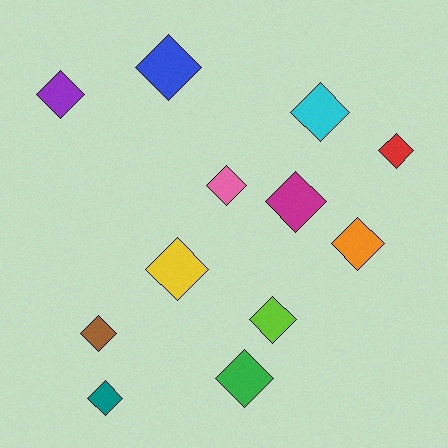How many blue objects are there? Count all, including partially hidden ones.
There is 1 blue object.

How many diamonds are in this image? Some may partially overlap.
There are 12 diamonds.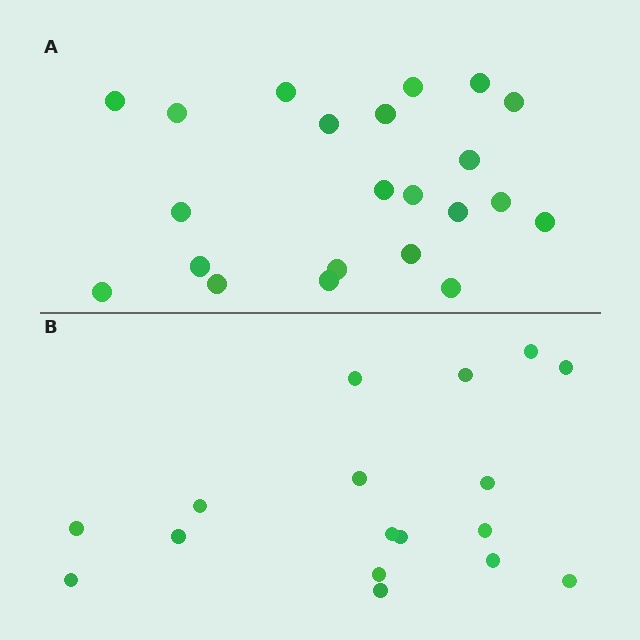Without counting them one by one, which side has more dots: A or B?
Region A (the top region) has more dots.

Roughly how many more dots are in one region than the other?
Region A has about 5 more dots than region B.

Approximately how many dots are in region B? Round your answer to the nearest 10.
About 20 dots. (The exact count is 17, which rounds to 20.)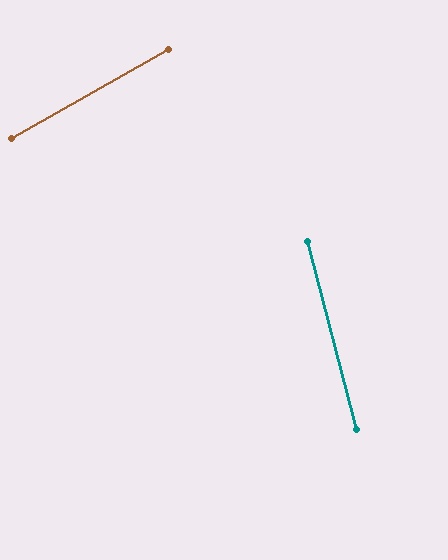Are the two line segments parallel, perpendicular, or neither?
Neither parallel nor perpendicular — they differ by about 75°.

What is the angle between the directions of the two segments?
Approximately 75 degrees.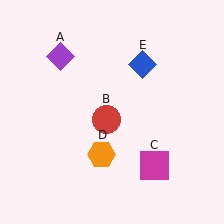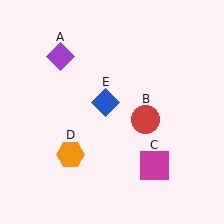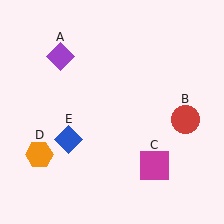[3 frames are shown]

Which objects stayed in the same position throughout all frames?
Purple diamond (object A) and magenta square (object C) remained stationary.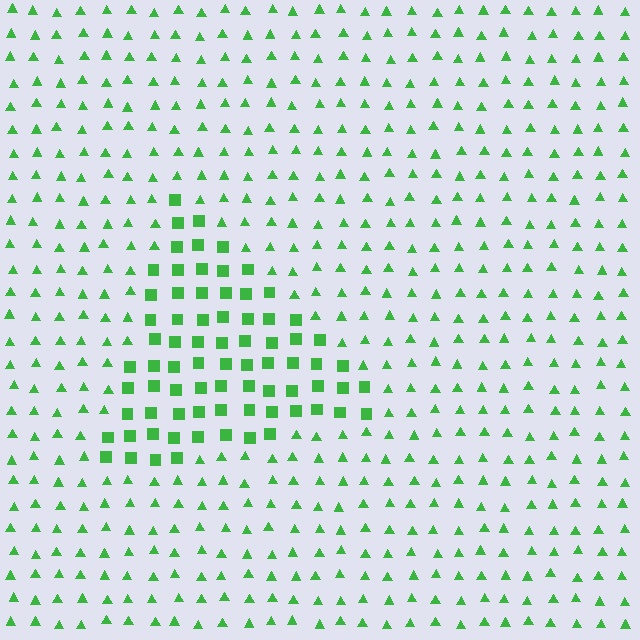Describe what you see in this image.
The image is filled with small green elements arranged in a uniform grid. A triangle-shaped region contains squares, while the surrounding area contains triangles. The boundary is defined purely by the change in element shape.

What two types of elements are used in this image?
The image uses squares inside the triangle region and triangles outside it.